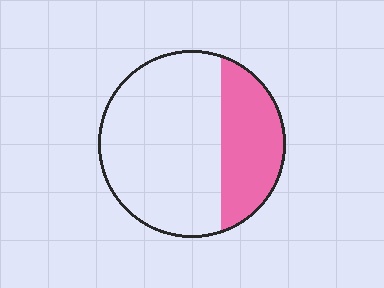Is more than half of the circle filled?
No.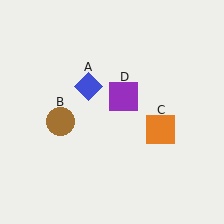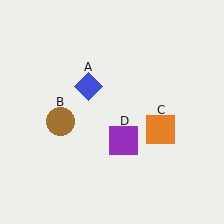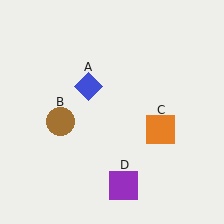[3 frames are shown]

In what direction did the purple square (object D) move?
The purple square (object D) moved down.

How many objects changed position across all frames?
1 object changed position: purple square (object D).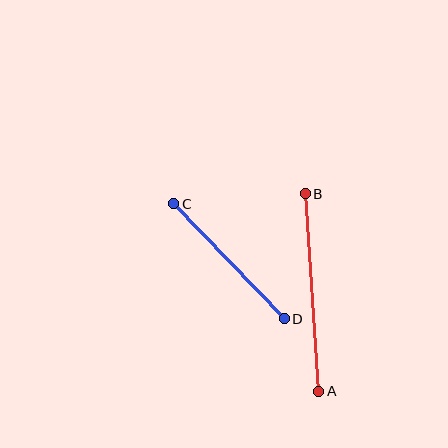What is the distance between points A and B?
The distance is approximately 198 pixels.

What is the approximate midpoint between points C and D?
The midpoint is at approximately (229, 261) pixels.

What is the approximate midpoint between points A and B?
The midpoint is at approximately (312, 292) pixels.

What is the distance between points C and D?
The distance is approximately 159 pixels.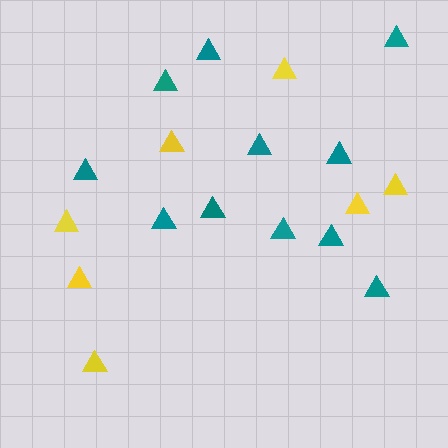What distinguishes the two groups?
There are 2 groups: one group of teal triangles (11) and one group of yellow triangles (7).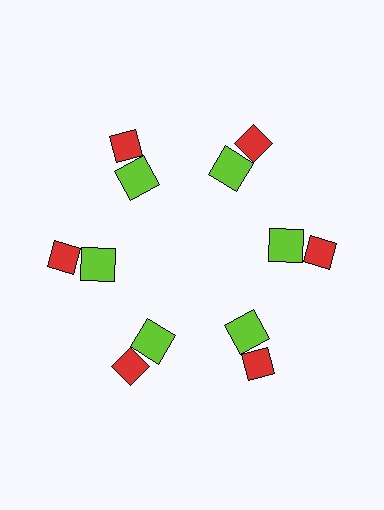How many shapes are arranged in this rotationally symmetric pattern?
There are 12 shapes, arranged in 6 groups of 2.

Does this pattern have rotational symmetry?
Yes, this pattern has 6-fold rotational symmetry. It looks the same after rotating 60 degrees around the center.